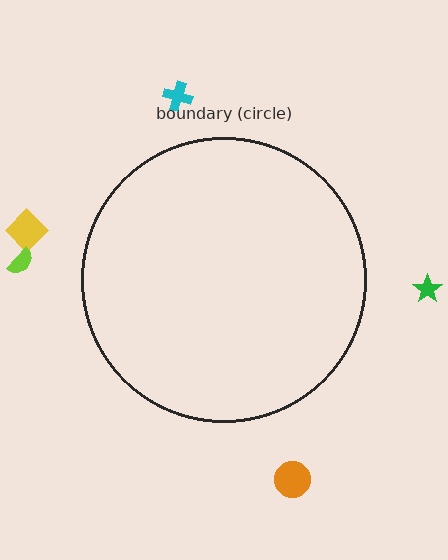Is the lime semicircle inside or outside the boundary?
Outside.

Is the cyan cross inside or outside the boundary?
Outside.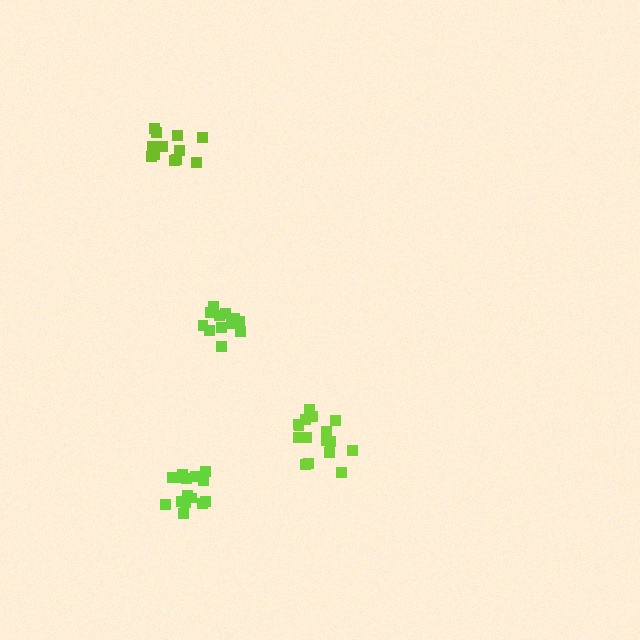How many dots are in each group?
Group 1: 13 dots, Group 2: 16 dots, Group 3: 15 dots, Group 4: 12 dots (56 total).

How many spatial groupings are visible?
There are 4 spatial groupings.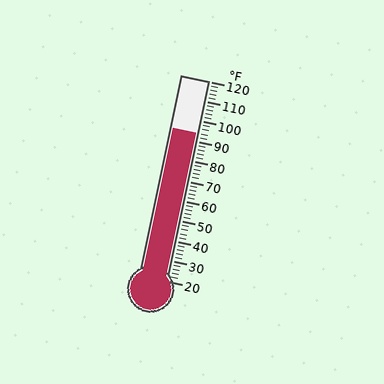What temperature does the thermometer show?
The thermometer shows approximately 94°F.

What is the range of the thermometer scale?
The thermometer scale ranges from 20°F to 120°F.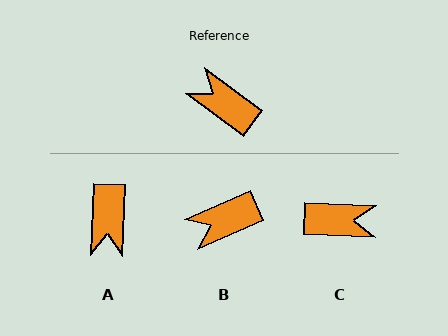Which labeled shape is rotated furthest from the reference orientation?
C, about 145 degrees away.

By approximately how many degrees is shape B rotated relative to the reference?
Approximately 61 degrees counter-clockwise.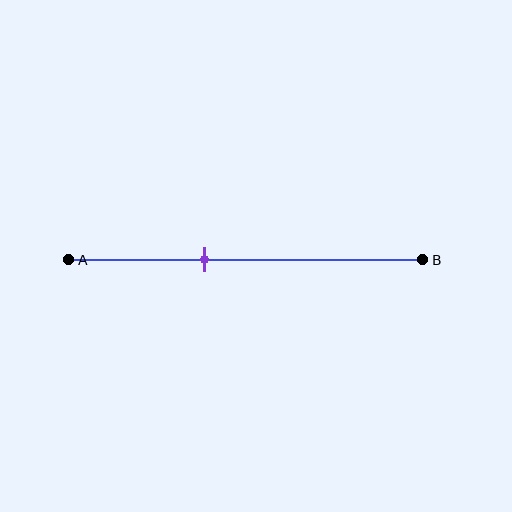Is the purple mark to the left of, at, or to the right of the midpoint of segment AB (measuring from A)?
The purple mark is to the left of the midpoint of segment AB.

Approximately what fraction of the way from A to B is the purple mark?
The purple mark is approximately 40% of the way from A to B.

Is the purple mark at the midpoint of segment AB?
No, the mark is at about 40% from A, not at the 50% midpoint.